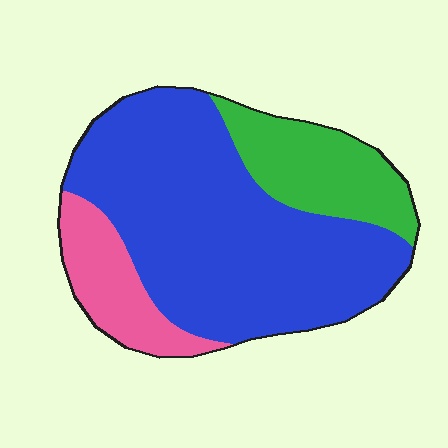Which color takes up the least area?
Pink, at roughly 15%.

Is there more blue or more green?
Blue.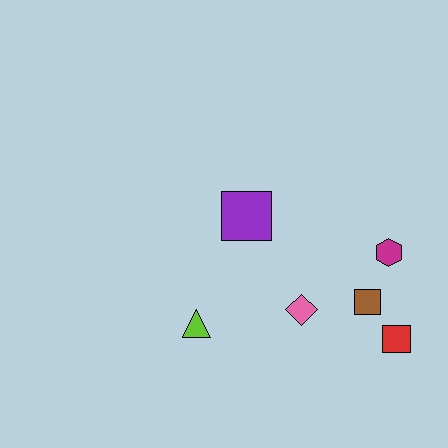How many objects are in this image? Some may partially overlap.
There are 6 objects.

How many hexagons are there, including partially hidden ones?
There is 1 hexagon.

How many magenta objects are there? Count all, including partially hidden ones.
There is 1 magenta object.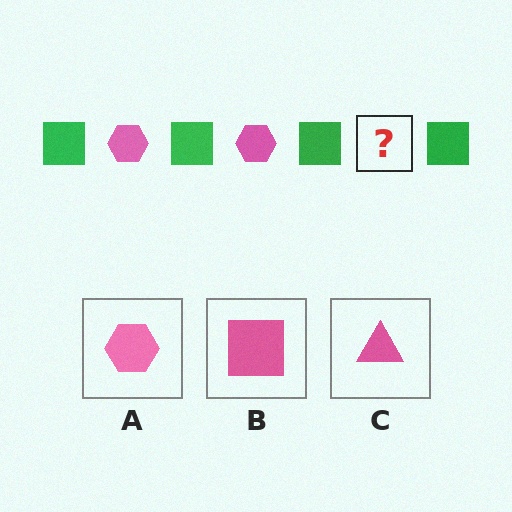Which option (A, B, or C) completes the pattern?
A.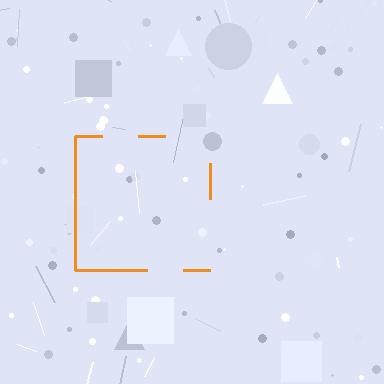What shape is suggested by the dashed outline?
The dashed outline suggests a square.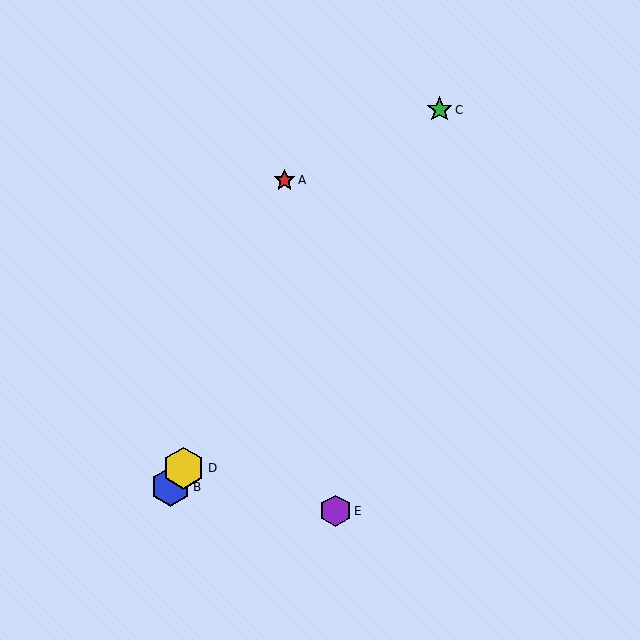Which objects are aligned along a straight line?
Objects B, C, D are aligned along a straight line.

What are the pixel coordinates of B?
Object B is at (171, 487).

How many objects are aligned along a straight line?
3 objects (B, C, D) are aligned along a straight line.